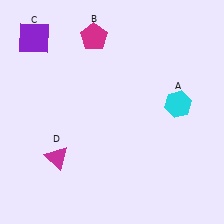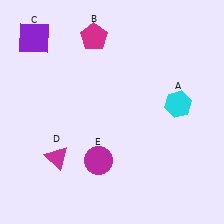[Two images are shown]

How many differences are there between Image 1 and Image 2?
There is 1 difference between the two images.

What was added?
A magenta circle (E) was added in Image 2.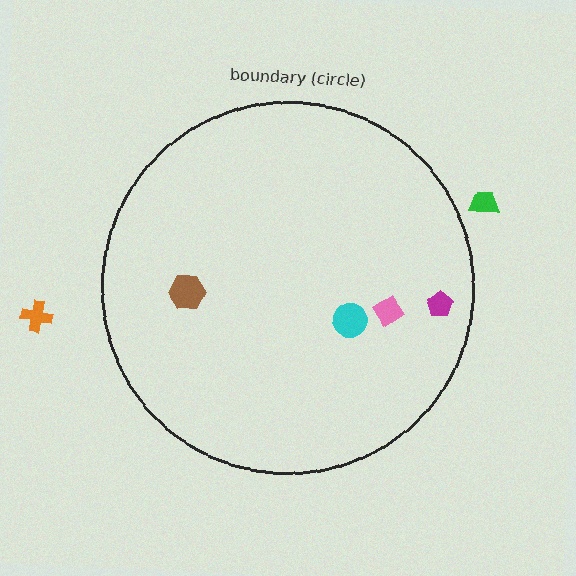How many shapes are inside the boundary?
4 inside, 2 outside.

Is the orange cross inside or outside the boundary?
Outside.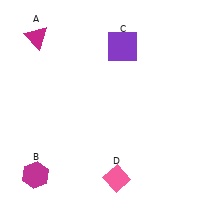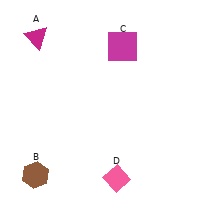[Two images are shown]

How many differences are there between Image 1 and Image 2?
There are 2 differences between the two images.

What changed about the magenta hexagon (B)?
In Image 1, B is magenta. In Image 2, it changed to brown.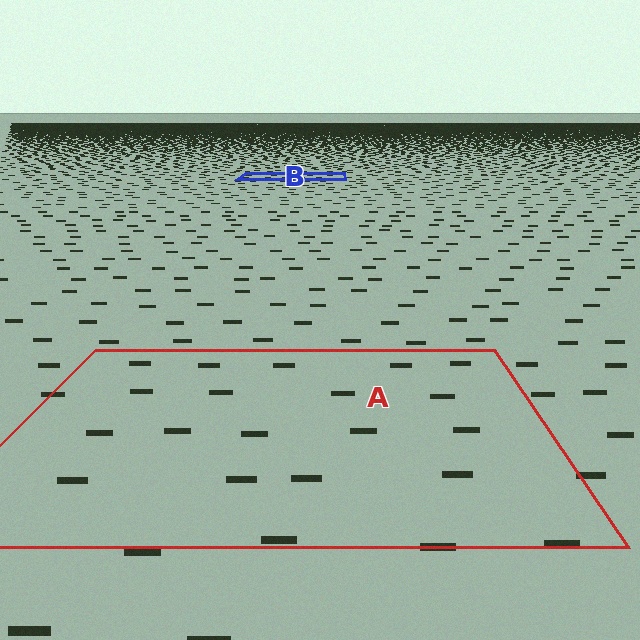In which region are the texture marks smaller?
The texture marks are smaller in region B, because it is farther away.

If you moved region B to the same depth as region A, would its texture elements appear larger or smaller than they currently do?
They would appear larger. At a closer depth, the same texture elements are projected at a bigger on-screen size.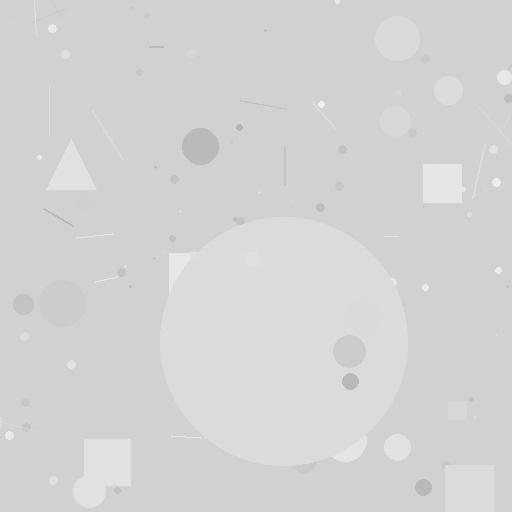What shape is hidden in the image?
A circle is hidden in the image.